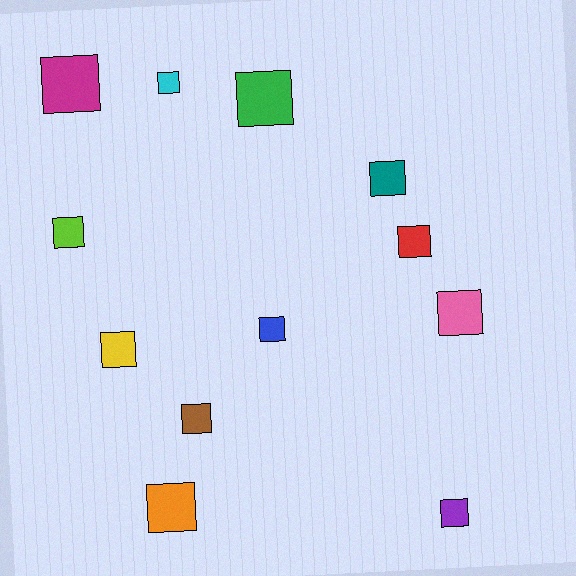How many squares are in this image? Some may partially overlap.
There are 12 squares.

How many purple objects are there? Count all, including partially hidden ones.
There is 1 purple object.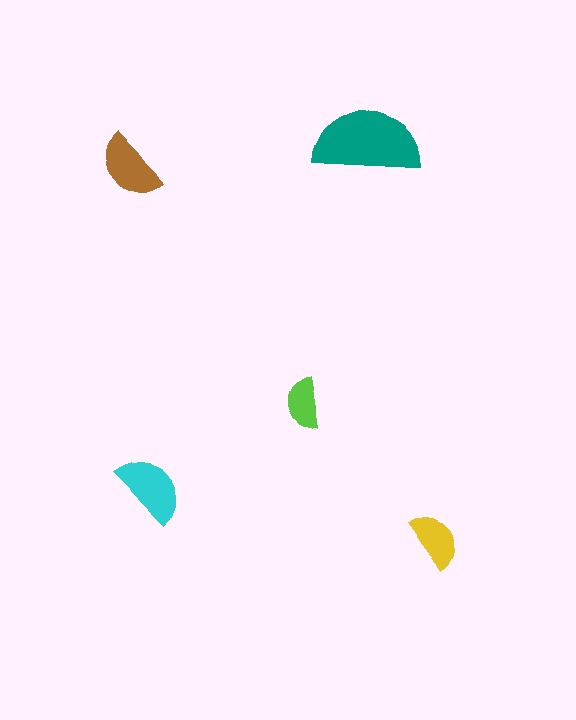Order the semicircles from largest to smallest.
the teal one, the cyan one, the brown one, the yellow one, the lime one.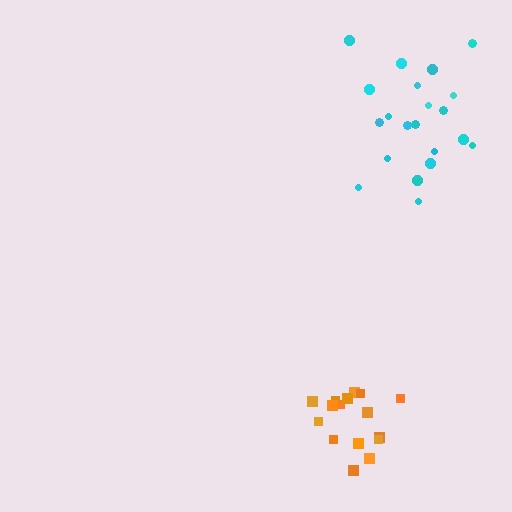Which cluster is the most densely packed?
Orange.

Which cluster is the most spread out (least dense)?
Cyan.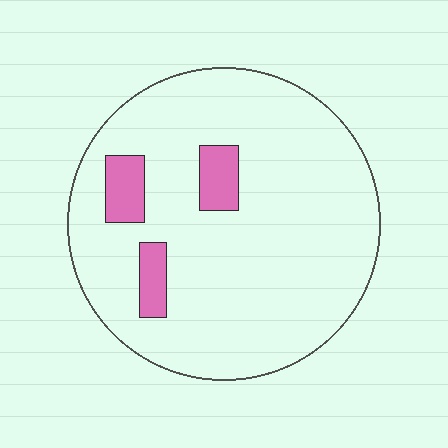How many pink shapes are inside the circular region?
3.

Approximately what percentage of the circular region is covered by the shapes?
Approximately 10%.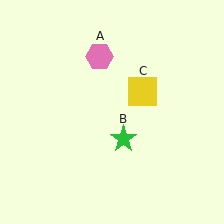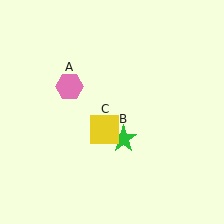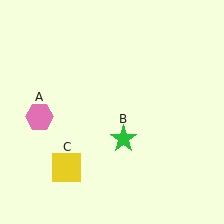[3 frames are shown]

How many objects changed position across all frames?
2 objects changed position: pink hexagon (object A), yellow square (object C).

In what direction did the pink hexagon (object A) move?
The pink hexagon (object A) moved down and to the left.